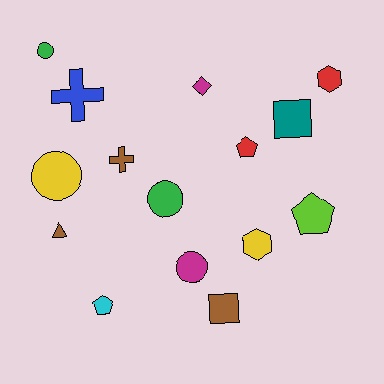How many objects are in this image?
There are 15 objects.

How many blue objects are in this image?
There is 1 blue object.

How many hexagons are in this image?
There are 2 hexagons.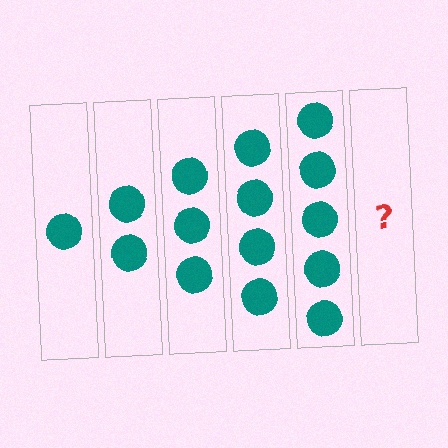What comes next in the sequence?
The next element should be 6 circles.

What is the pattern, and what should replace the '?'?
The pattern is that each step adds one more circle. The '?' should be 6 circles.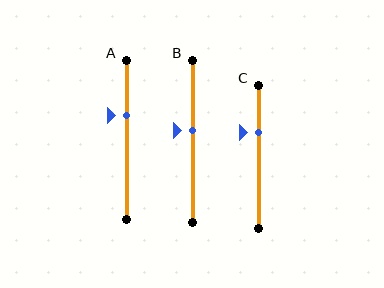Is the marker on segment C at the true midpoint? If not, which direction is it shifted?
No, the marker on segment C is shifted upward by about 17% of the segment length.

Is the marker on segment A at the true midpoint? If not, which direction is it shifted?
No, the marker on segment A is shifted upward by about 16% of the segment length.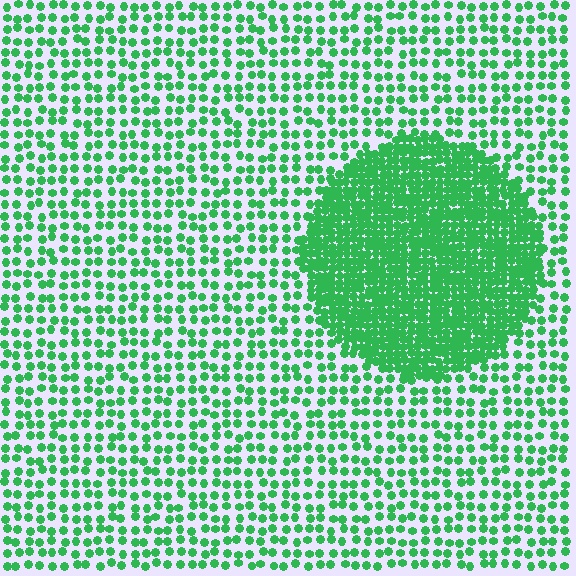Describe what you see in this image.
The image contains small green elements arranged at two different densities. A circle-shaped region is visible where the elements are more densely packed than the surrounding area.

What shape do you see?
I see a circle.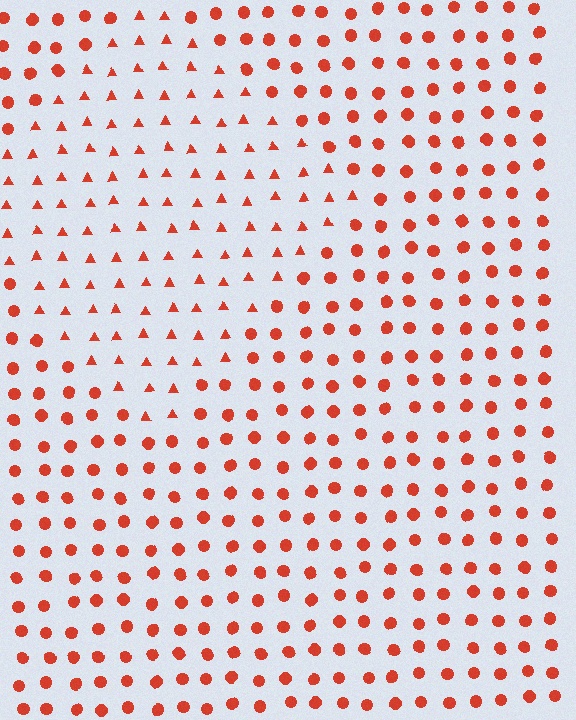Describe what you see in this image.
The image is filled with small red elements arranged in a uniform grid. A diamond-shaped region contains triangles, while the surrounding area contains circles. The boundary is defined purely by the change in element shape.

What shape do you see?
I see a diamond.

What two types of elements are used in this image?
The image uses triangles inside the diamond region and circles outside it.